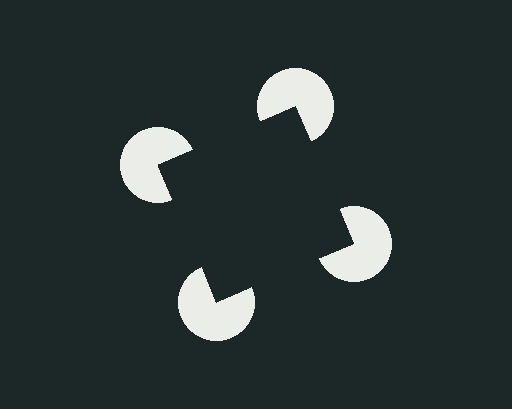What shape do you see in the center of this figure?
An illusory square — its edges are inferred from the aligned wedge cuts in the pac-man discs, not physically drawn.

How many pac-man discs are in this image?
There are 4 — one at each vertex of the illusory square.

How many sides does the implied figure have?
4 sides.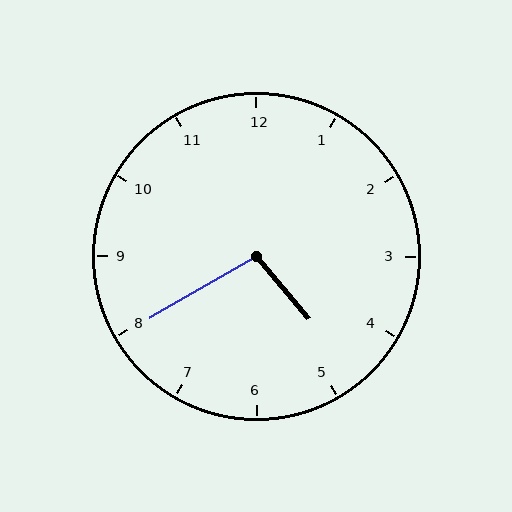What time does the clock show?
4:40.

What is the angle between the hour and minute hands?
Approximately 100 degrees.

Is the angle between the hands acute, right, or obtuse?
It is obtuse.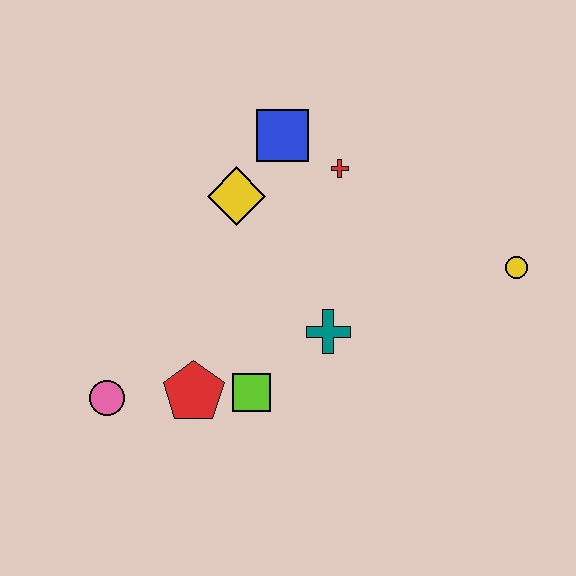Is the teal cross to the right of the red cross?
No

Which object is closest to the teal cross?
The lime square is closest to the teal cross.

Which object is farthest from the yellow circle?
The pink circle is farthest from the yellow circle.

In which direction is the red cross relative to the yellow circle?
The red cross is to the left of the yellow circle.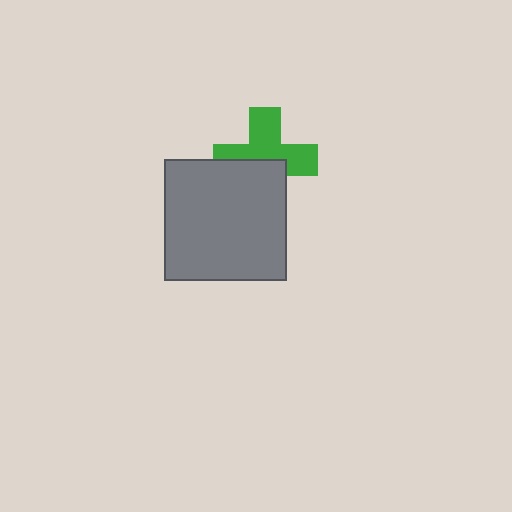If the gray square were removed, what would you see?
You would see the complete green cross.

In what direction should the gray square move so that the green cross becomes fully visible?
The gray square should move down. That is the shortest direction to clear the overlap and leave the green cross fully visible.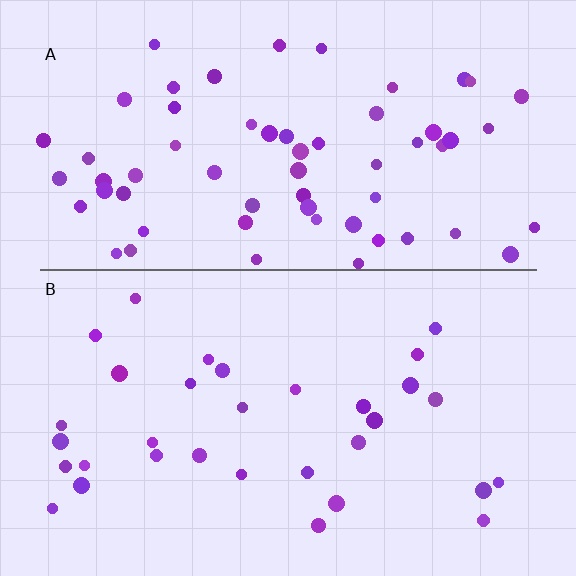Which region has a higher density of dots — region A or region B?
A (the top).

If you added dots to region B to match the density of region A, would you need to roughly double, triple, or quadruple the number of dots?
Approximately double.